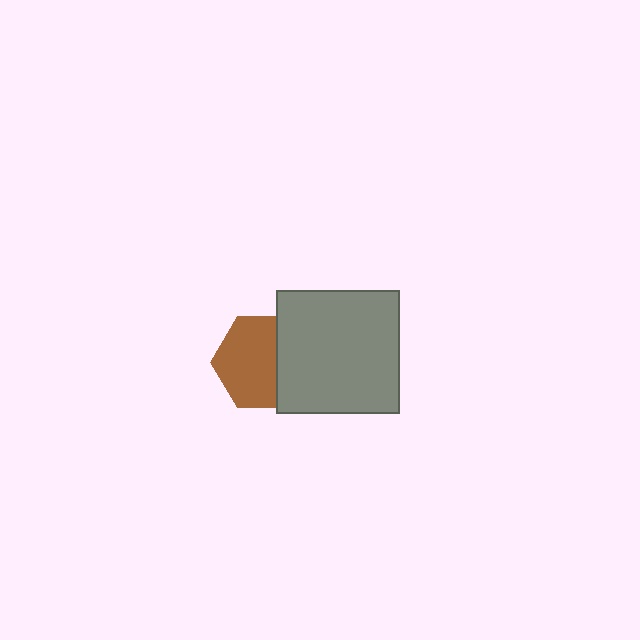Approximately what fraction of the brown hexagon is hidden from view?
Roughly 35% of the brown hexagon is hidden behind the gray square.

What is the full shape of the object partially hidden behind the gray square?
The partially hidden object is a brown hexagon.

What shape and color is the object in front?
The object in front is a gray square.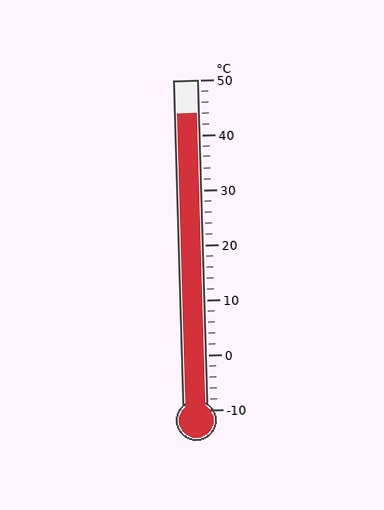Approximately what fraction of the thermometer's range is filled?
The thermometer is filled to approximately 90% of its range.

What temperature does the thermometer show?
The thermometer shows approximately 44°C.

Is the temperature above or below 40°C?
The temperature is above 40°C.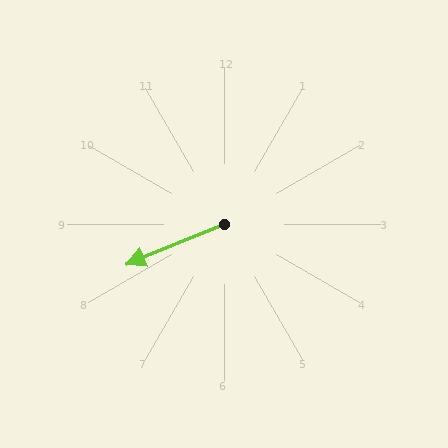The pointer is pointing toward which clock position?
Roughly 8 o'clock.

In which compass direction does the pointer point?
West.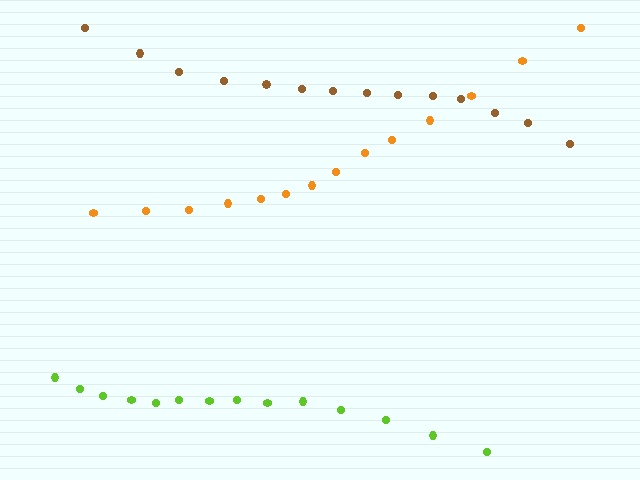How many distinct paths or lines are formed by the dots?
There are 3 distinct paths.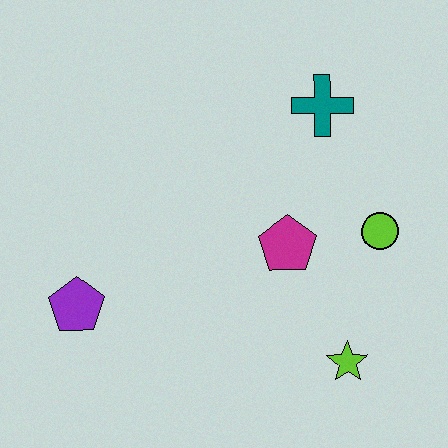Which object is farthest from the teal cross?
The purple pentagon is farthest from the teal cross.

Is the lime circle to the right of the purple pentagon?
Yes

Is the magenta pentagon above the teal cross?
No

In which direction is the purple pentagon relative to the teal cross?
The purple pentagon is to the left of the teal cross.